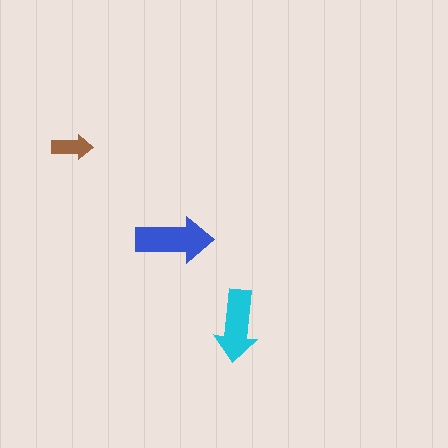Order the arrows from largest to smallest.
the blue one, the cyan one, the brown one.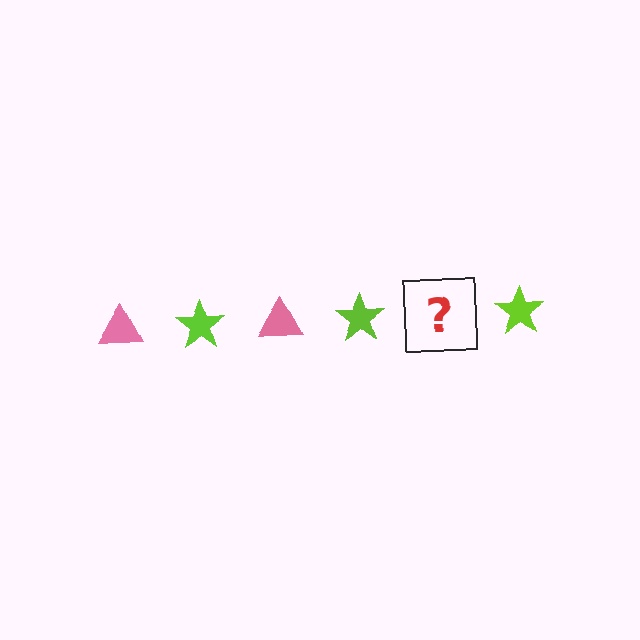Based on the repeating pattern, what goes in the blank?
The blank should be a pink triangle.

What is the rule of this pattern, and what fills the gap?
The rule is that the pattern alternates between pink triangle and lime star. The gap should be filled with a pink triangle.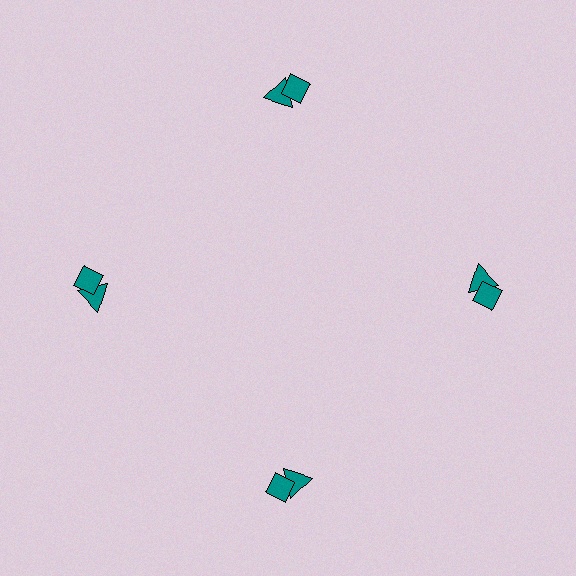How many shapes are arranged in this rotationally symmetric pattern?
There are 8 shapes, arranged in 4 groups of 2.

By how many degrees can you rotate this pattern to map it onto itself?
The pattern maps onto itself every 90 degrees of rotation.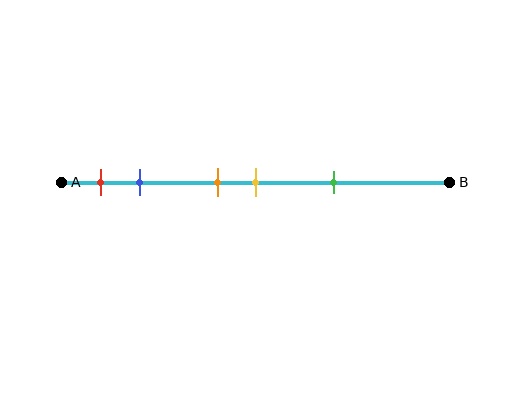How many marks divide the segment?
There are 5 marks dividing the segment.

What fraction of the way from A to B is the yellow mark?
The yellow mark is approximately 50% (0.5) of the way from A to B.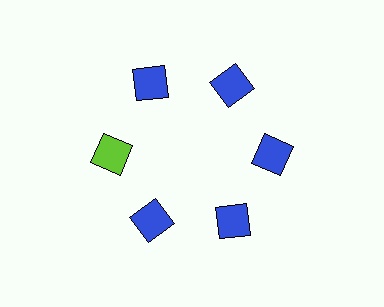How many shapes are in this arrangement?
There are 6 shapes arranged in a ring pattern.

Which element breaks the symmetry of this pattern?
The lime diamond at roughly the 9 o'clock position breaks the symmetry. All other shapes are blue diamonds.